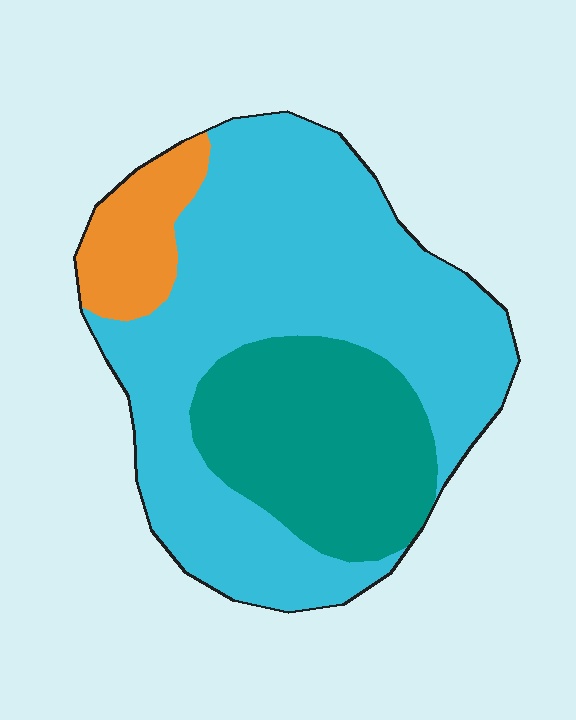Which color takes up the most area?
Cyan, at roughly 65%.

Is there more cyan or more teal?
Cyan.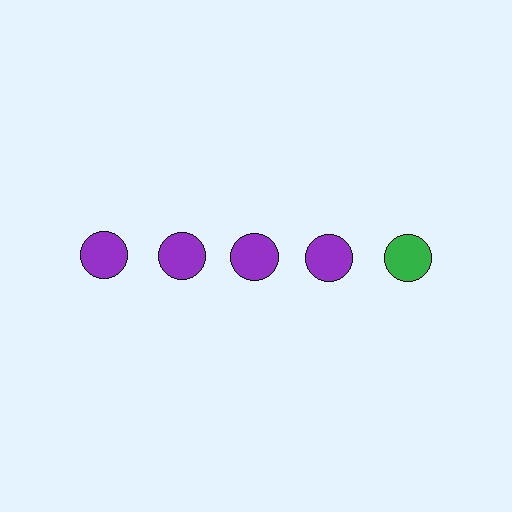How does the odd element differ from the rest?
It has a different color: green instead of purple.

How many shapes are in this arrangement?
There are 5 shapes arranged in a grid pattern.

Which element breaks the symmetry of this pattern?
The green circle in the top row, rightmost column breaks the symmetry. All other shapes are purple circles.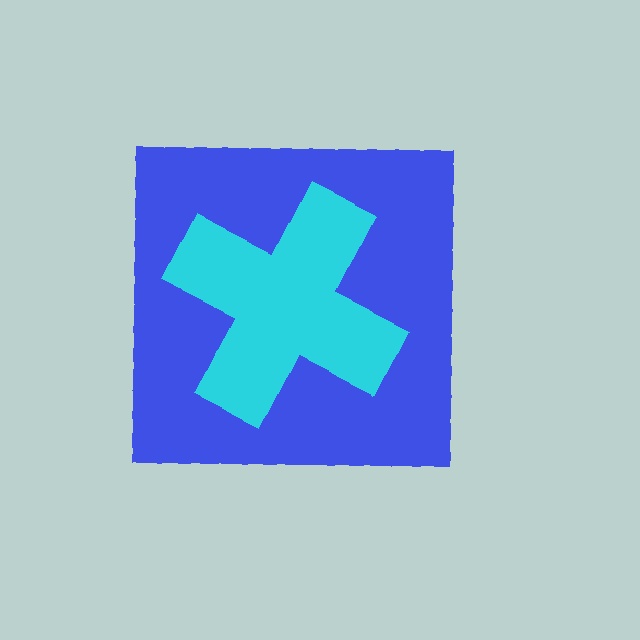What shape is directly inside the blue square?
The cyan cross.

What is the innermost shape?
The cyan cross.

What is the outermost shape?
The blue square.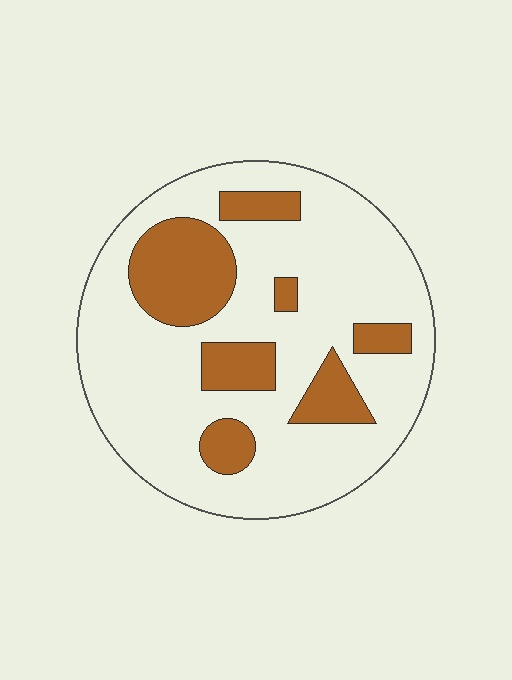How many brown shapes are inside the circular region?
7.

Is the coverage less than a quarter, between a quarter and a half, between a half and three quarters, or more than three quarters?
Less than a quarter.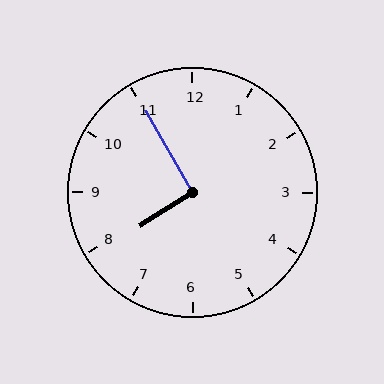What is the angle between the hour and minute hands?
Approximately 92 degrees.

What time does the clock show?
7:55.